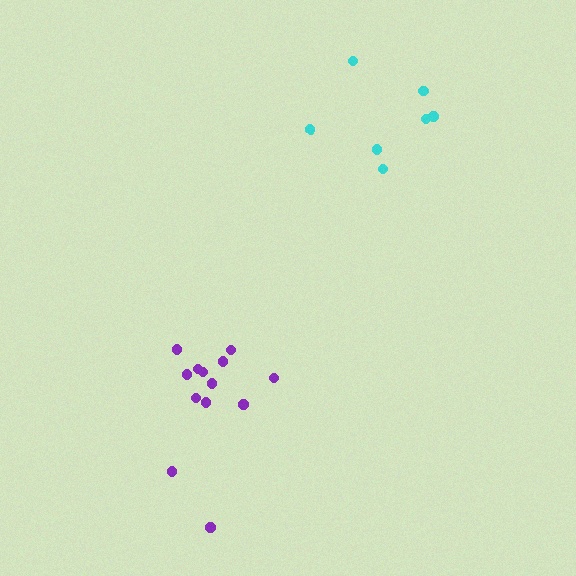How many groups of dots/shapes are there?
There are 2 groups.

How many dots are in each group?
Group 1: 13 dots, Group 2: 7 dots (20 total).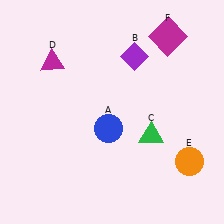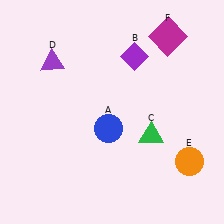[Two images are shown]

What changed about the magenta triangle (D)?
In Image 1, D is magenta. In Image 2, it changed to purple.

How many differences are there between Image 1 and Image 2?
There is 1 difference between the two images.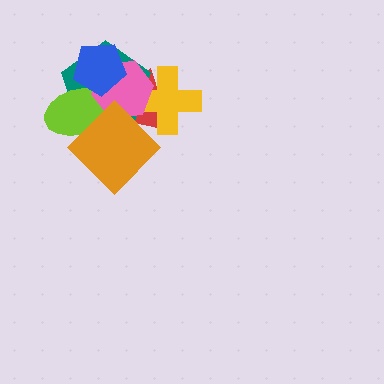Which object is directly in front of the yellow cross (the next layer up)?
The pink hexagon is directly in front of the yellow cross.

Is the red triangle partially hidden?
Yes, it is partially covered by another shape.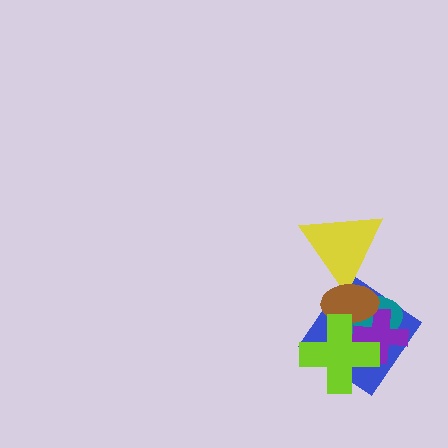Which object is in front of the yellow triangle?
The brown ellipse is in front of the yellow triangle.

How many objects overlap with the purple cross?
4 objects overlap with the purple cross.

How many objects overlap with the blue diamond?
4 objects overlap with the blue diamond.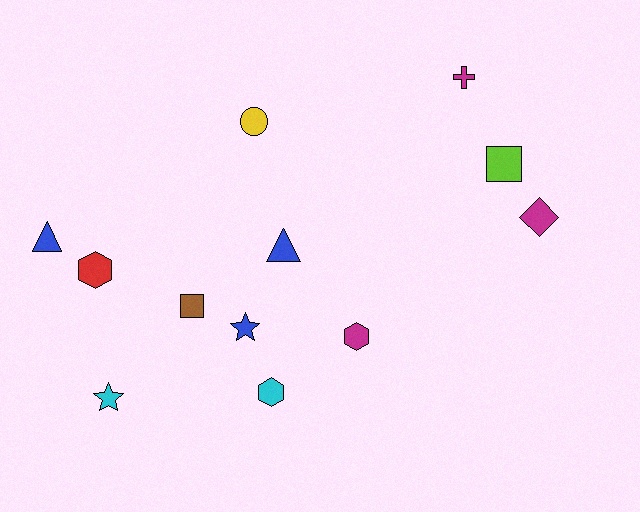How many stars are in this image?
There are 2 stars.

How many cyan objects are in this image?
There are 2 cyan objects.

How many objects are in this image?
There are 12 objects.